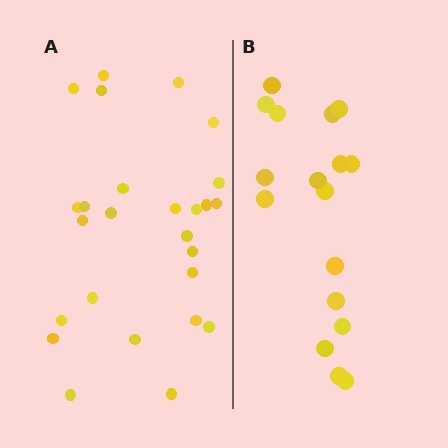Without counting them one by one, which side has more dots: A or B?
Region A (the left region) has more dots.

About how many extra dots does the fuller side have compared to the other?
Region A has roughly 8 or so more dots than region B.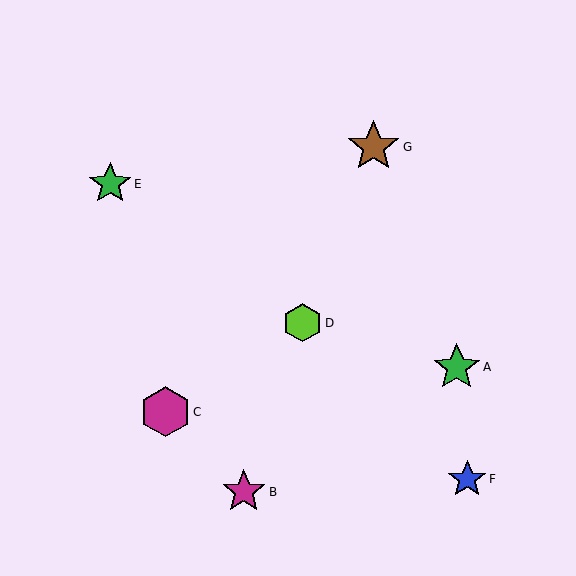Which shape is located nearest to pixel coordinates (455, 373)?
The green star (labeled A) at (457, 367) is nearest to that location.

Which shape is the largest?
The brown star (labeled G) is the largest.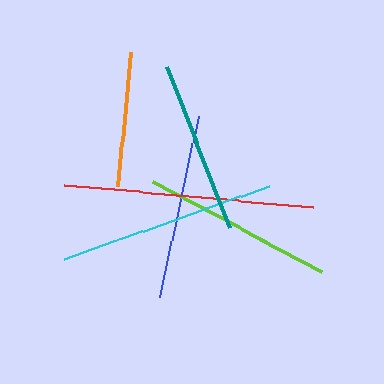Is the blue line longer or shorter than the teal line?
The blue line is longer than the teal line.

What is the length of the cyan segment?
The cyan segment is approximately 217 pixels long.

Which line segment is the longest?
The red line is the longest at approximately 250 pixels.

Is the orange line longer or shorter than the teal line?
The teal line is longer than the orange line.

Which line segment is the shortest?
The orange line is the shortest at approximately 136 pixels.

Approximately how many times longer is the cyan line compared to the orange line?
The cyan line is approximately 1.6 times the length of the orange line.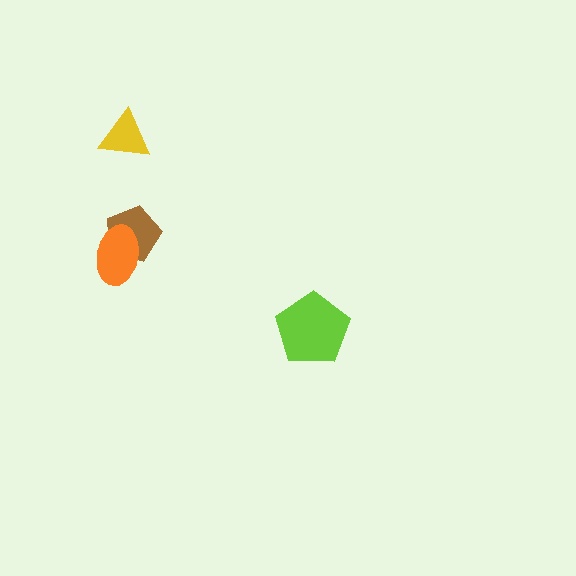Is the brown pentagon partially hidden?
Yes, it is partially covered by another shape.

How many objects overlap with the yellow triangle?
0 objects overlap with the yellow triangle.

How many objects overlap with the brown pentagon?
1 object overlaps with the brown pentagon.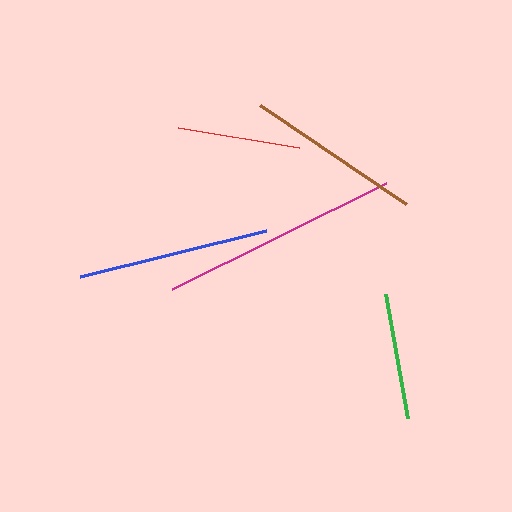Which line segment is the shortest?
The red line is the shortest at approximately 123 pixels.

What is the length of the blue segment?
The blue segment is approximately 192 pixels long.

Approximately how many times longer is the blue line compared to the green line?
The blue line is approximately 1.5 times the length of the green line.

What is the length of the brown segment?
The brown segment is approximately 177 pixels long.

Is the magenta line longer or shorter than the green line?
The magenta line is longer than the green line.